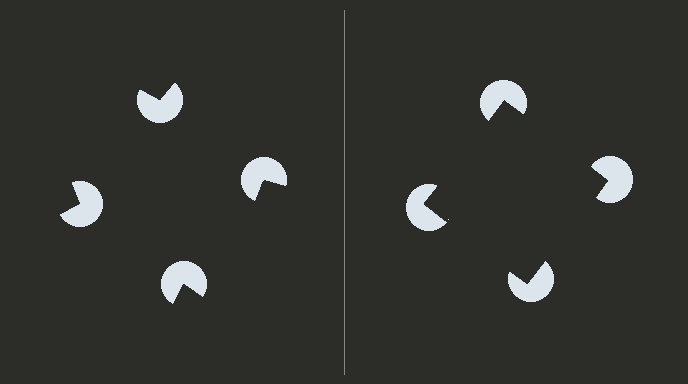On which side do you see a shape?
An illusory square appears on the right side. On the left side the wedge cuts are rotated, so no coherent shape forms.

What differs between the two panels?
The pac-man discs are positioned identically on both sides; only the wedge orientations differ. On the right they align to a square; on the left they are misaligned.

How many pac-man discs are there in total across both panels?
8 — 4 on each side.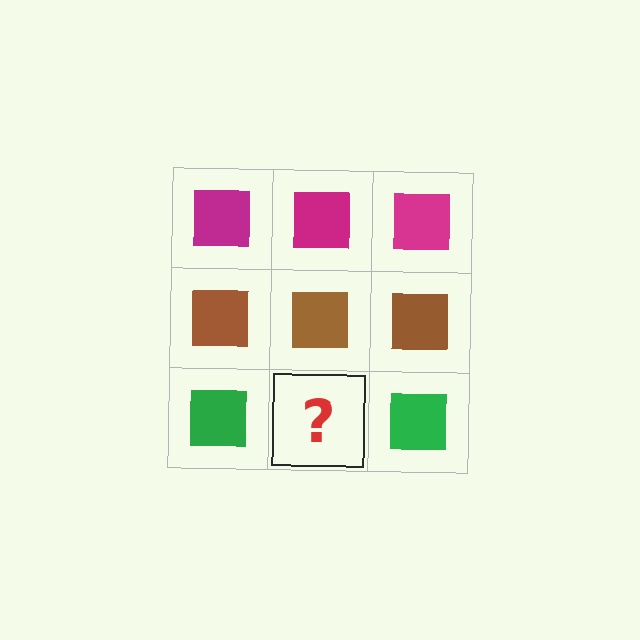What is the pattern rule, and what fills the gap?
The rule is that each row has a consistent color. The gap should be filled with a green square.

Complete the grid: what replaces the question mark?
The question mark should be replaced with a green square.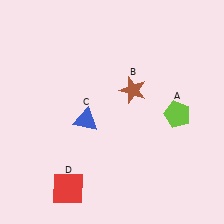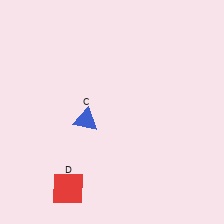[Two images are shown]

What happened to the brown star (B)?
The brown star (B) was removed in Image 2. It was in the top-right area of Image 1.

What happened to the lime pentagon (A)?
The lime pentagon (A) was removed in Image 2. It was in the bottom-right area of Image 1.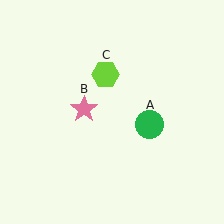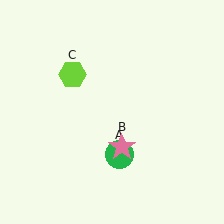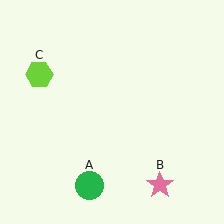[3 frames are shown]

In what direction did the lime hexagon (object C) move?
The lime hexagon (object C) moved left.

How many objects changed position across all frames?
3 objects changed position: green circle (object A), pink star (object B), lime hexagon (object C).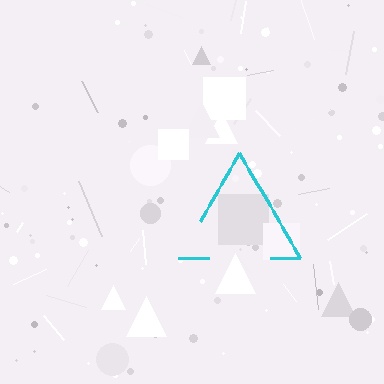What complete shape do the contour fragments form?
The contour fragments form a triangle.